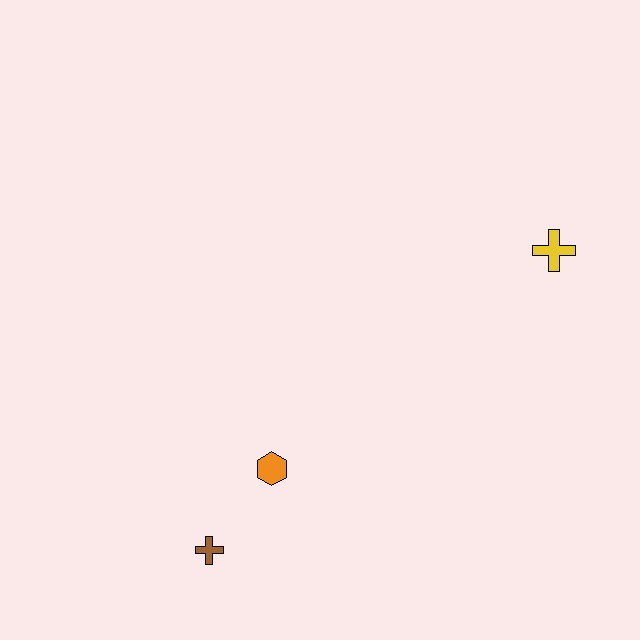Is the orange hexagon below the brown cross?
No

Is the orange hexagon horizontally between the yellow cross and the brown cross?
Yes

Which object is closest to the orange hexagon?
The brown cross is closest to the orange hexagon.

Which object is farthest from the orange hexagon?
The yellow cross is farthest from the orange hexagon.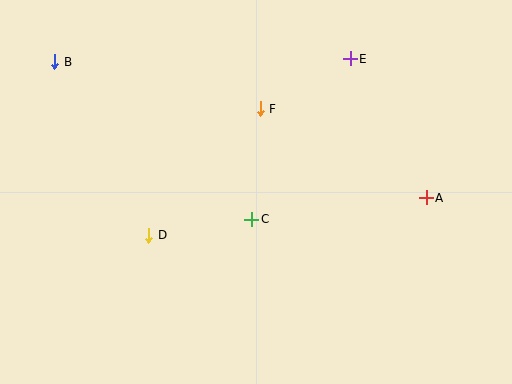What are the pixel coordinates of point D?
Point D is at (149, 236).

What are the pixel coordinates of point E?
Point E is at (350, 59).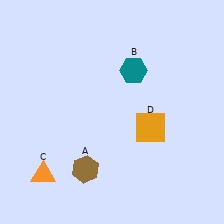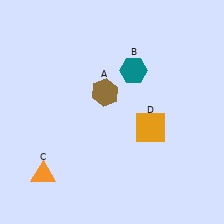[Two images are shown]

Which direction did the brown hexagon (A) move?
The brown hexagon (A) moved up.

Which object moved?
The brown hexagon (A) moved up.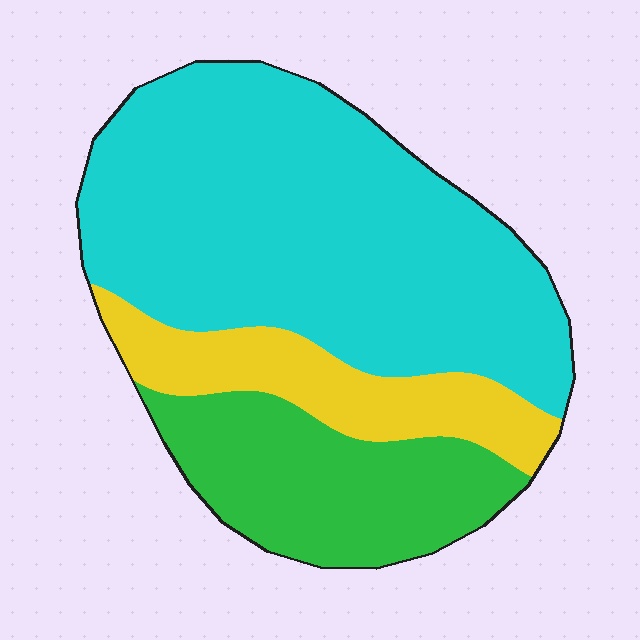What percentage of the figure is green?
Green covers roughly 25% of the figure.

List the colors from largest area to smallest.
From largest to smallest: cyan, green, yellow.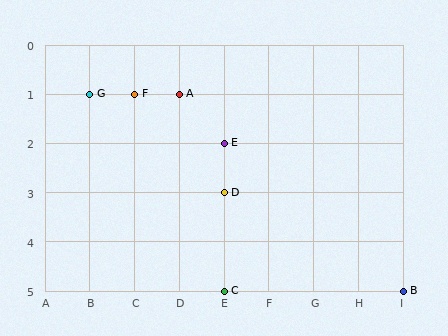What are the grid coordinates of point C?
Point C is at grid coordinates (E, 5).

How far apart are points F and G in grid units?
Points F and G are 1 column apart.